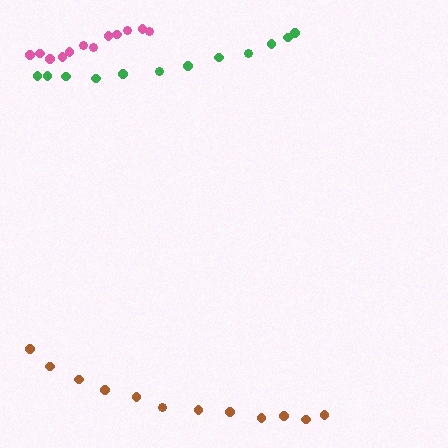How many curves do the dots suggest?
There are 3 distinct paths.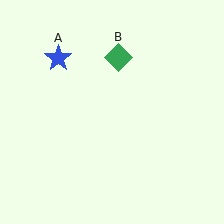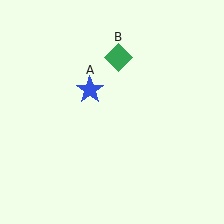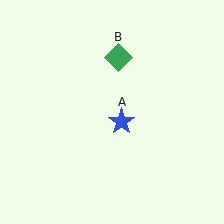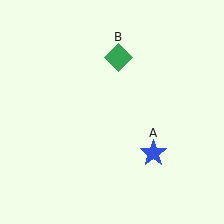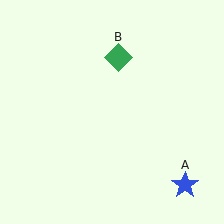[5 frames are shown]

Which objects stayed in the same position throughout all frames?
Green diamond (object B) remained stationary.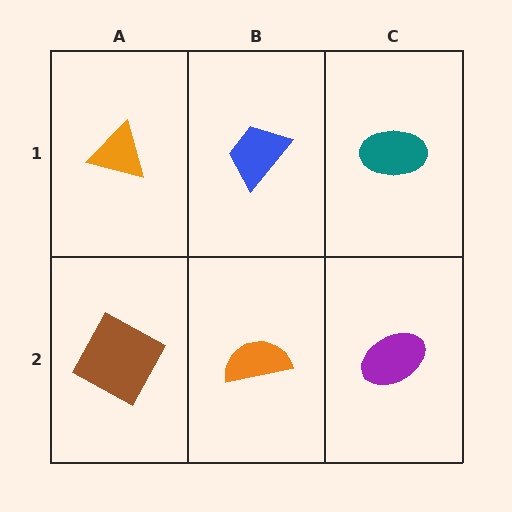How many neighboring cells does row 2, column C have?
2.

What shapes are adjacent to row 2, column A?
An orange triangle (row 1, column A), an orange semicircle (row 2, column B).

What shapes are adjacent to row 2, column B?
A blue trapezoid (row 1, column B), a brown square (row 2, column A), a purple ellipse (row 2, column C).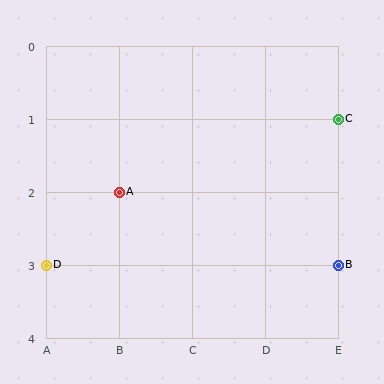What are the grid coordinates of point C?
Point C is at grid coordinates (E, 1).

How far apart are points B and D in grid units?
Points B and D are 4 columns apart.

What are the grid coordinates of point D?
Point D is at grid coordinates (A, 3).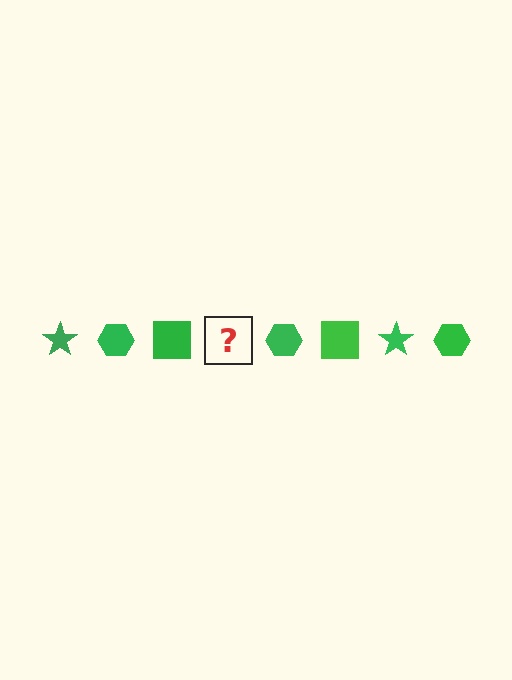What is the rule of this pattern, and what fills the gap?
The rule is that the pattern cycles through star, hexagon, square shapes in green. The gap should be filled with a green star.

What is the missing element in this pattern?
The missing element is a green star.